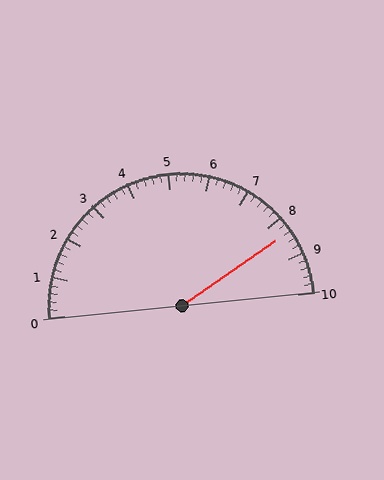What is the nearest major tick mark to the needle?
The nearest major tick mark is 8.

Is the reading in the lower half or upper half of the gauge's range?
The reading is in the upper half of the range (0 to 10).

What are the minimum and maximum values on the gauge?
The gauge ranges from 0 to 10.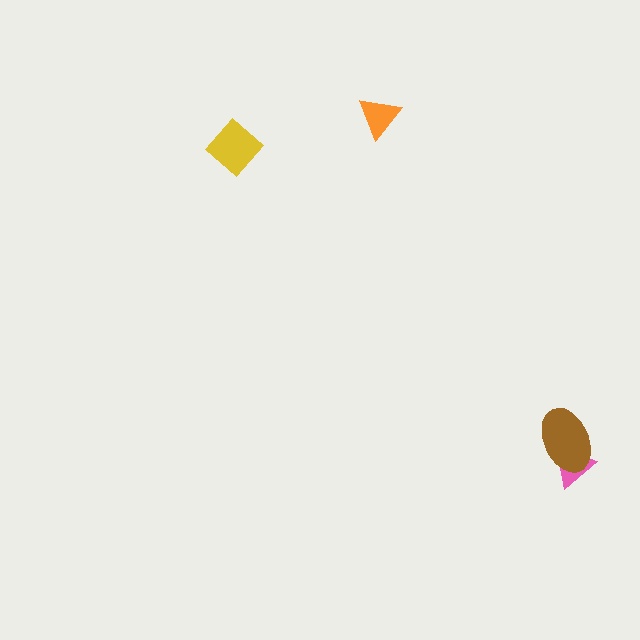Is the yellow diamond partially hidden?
No, no other shape covers it.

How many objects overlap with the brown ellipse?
1 object overlaps with the brown ellipse.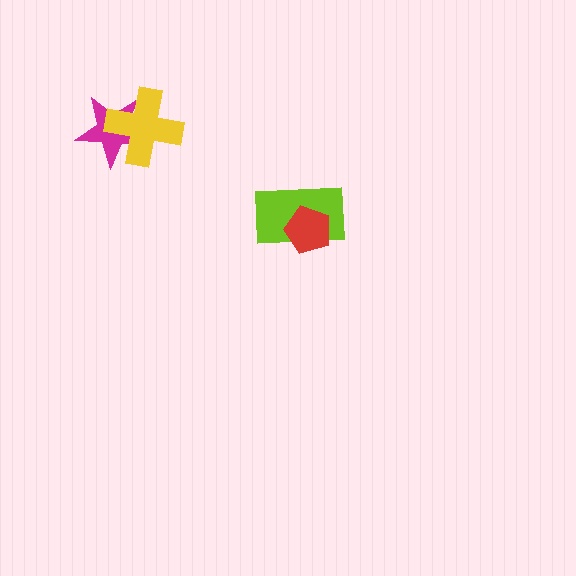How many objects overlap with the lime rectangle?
1 object overlaps with the lime rectangle.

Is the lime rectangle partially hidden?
Yes, it is partially covered by another shape.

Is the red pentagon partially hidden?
No, no other shape covers it.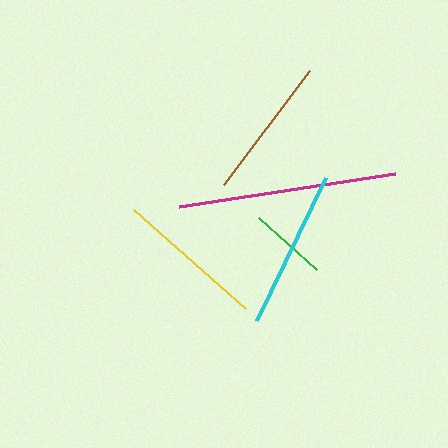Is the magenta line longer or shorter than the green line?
The magenta line is longer than the green line.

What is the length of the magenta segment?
The magenta segment is approximately 219 pixels long.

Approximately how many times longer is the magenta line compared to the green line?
The magenta line is approximately 2.8 times the length of the green line.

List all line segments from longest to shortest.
From longest to shortest: magenta, cyan, yellow, brown, green.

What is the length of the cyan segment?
The cyan segment is approximately 159 pixels long.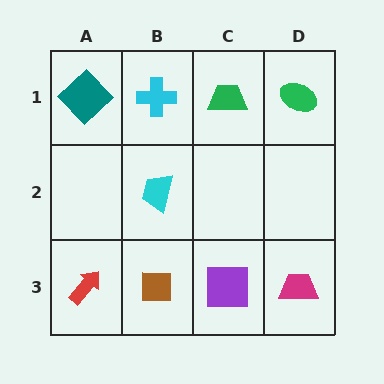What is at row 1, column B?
A cyan cross.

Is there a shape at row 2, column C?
No, that cell is empty.